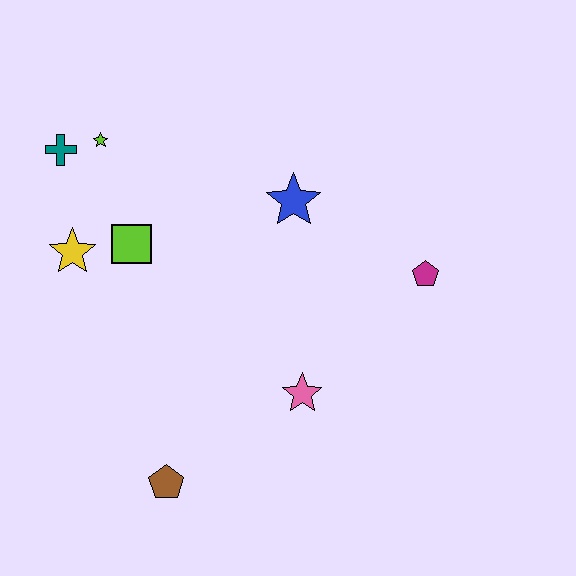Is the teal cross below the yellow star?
No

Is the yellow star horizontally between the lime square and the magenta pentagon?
No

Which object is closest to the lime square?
The yellow star is closest to the lime square.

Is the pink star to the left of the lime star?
No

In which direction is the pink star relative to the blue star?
The pink star is below the blue star.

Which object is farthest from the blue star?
The brown pentagon is farthest from the blue star.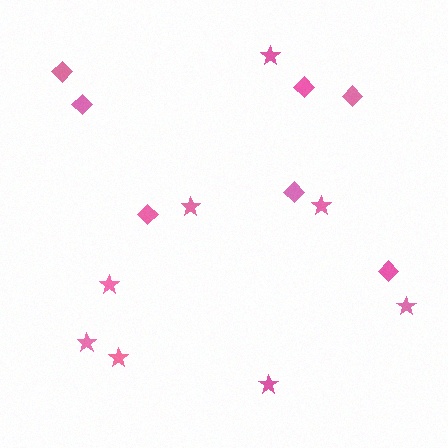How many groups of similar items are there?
There are 2 groups: one group of stars (8) and one group of diamonds (7).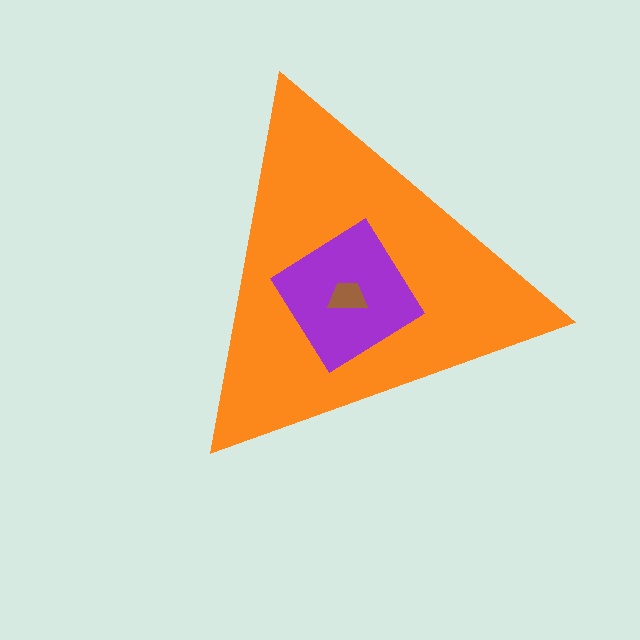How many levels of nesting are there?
3.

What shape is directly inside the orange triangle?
The purple diamond.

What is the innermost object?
The brown trapezoid.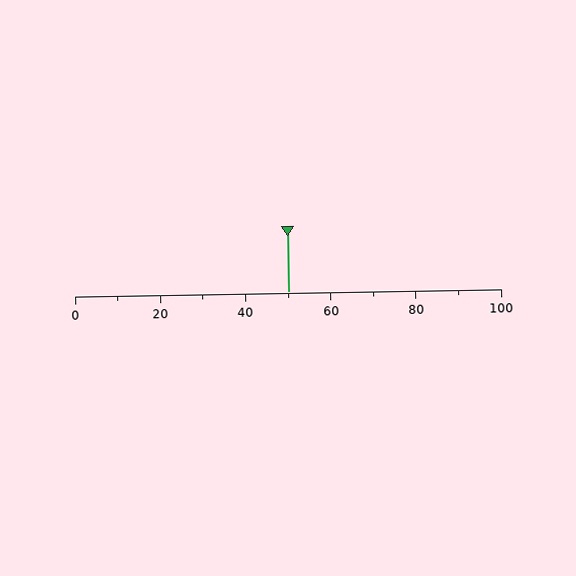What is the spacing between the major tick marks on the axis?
The major ticks are spaced 20 apart.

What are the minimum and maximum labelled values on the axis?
The axis runs from 0 to 100.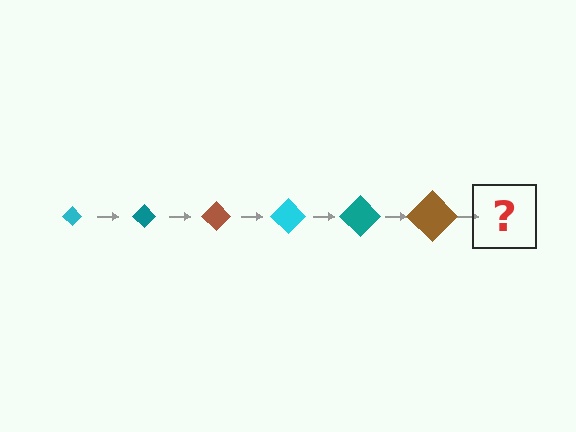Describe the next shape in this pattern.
It should be a cyan diamond, larger than the previous one.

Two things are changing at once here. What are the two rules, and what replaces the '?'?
The two rules are that the diamond grows larger each step and the color cycles through cyan, teal, and brown. The '?' should be a cyan diamond, larger than the previous one.